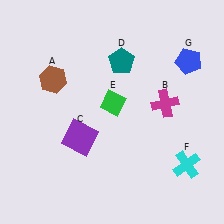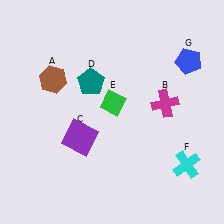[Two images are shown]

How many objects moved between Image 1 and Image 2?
1 object moved between the two images.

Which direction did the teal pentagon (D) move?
The teal pentagon (D) moved left.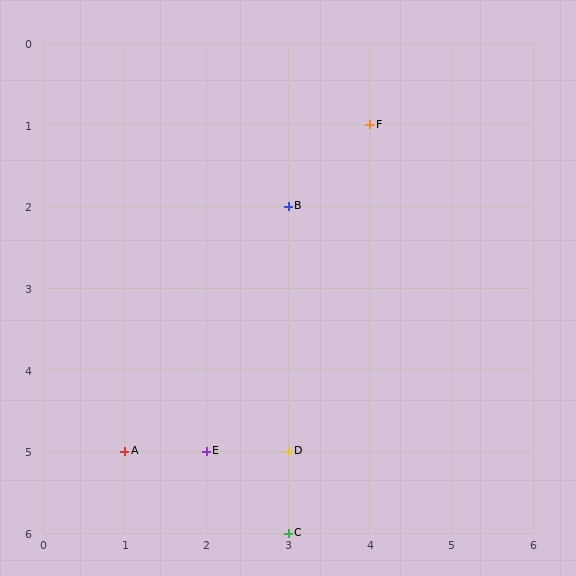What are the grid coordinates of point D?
Point D is at grid coordinates (3, 5).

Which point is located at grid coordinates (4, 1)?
Point F is at (4, 1).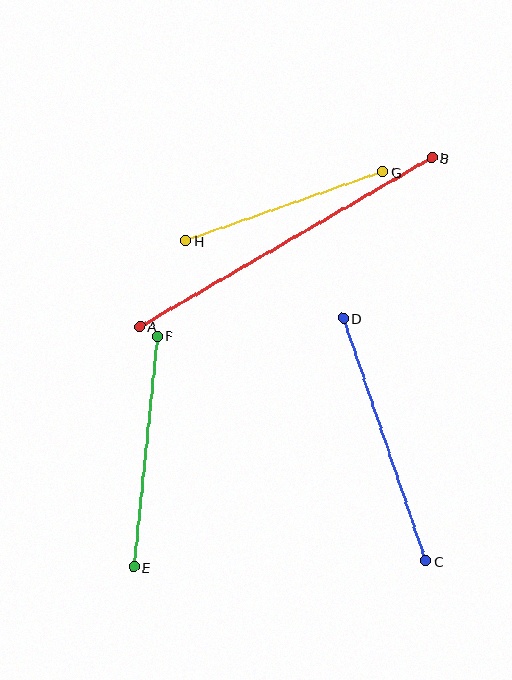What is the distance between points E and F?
The distance is approximately 232 pixels.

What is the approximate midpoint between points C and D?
The midpoint is at approximately (385, 440) pixels.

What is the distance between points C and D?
The distance is approximately 256 pixels.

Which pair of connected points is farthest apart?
Points A and B are farthest apart.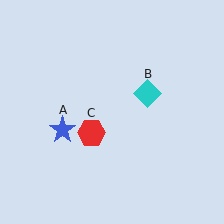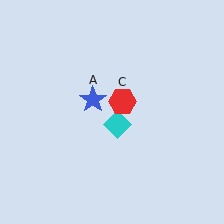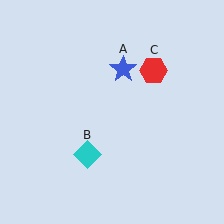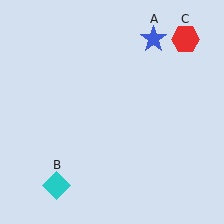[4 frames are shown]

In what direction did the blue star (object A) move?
The blue star (object A) moved up and to the right.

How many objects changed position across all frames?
3 objects changed position: blue star (object A), cyan diamond (object B), red hexagon (object C).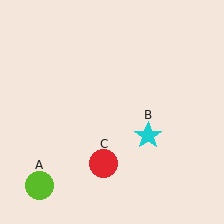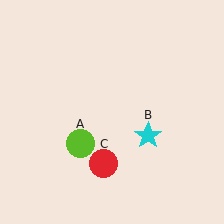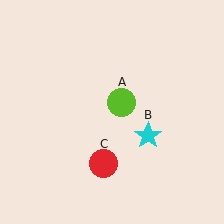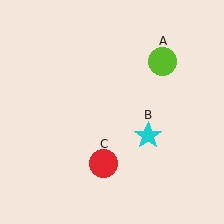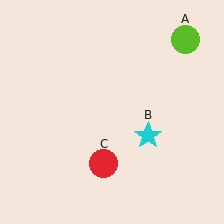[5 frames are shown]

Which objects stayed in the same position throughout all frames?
Cyan star (object B) and red circle (object C) remained stationary.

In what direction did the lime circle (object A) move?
The lime circle (object A) moved up and to the right.